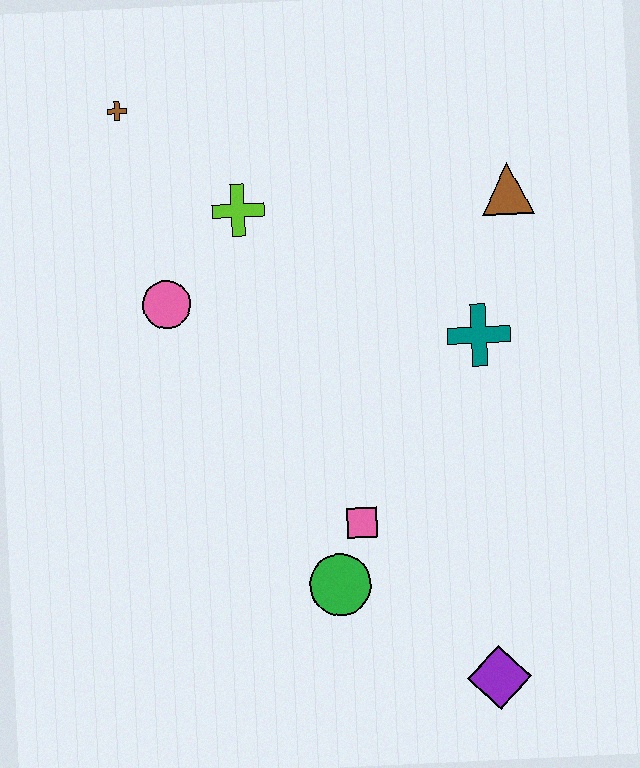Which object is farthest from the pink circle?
The purple diamond is farthest from the pink circle.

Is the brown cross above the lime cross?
Yes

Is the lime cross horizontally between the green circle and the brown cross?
Yes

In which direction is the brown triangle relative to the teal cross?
The brown triangle is above the teal cross.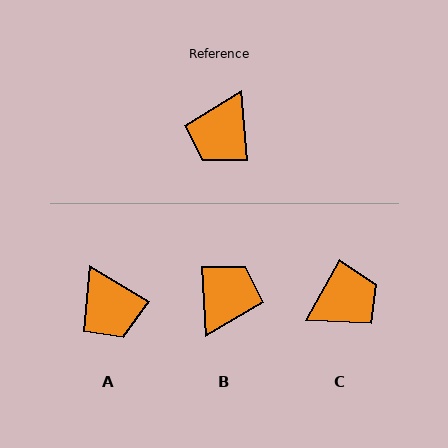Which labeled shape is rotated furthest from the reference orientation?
B, about 178 degrees away.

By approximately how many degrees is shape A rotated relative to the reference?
Approximately 54 degrees counter-clockwise.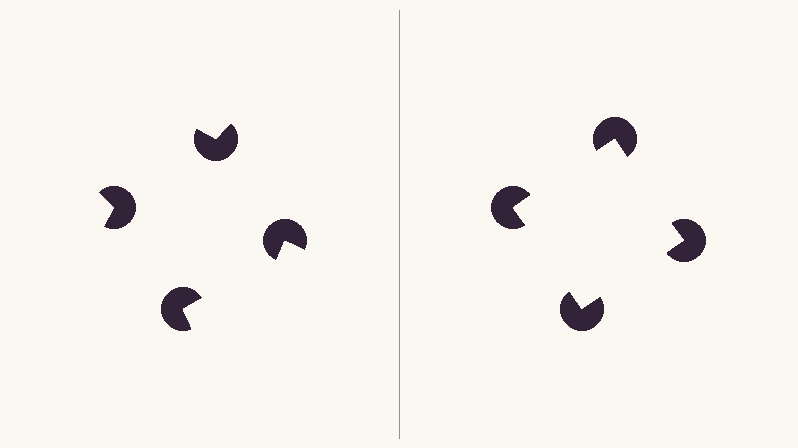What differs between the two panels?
The pac-man discs are positioned identically on both sides; only the wedge orientations differ. On the right they align to a square; on the left they are misaligned.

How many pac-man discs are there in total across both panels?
8 — 4 on each side.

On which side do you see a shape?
An illusory square appears on the right side. On the left side the wedge cuts are rotated, so no coherent shape forms.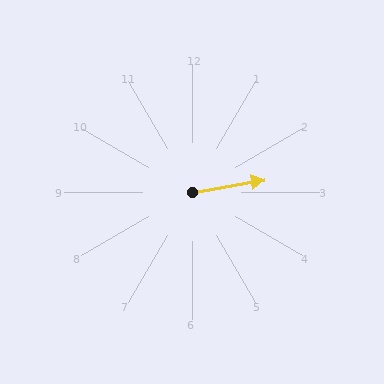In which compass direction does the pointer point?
East.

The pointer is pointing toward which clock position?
Roughly 3 o'clock.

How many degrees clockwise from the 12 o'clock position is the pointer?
Approximately 80 degrees.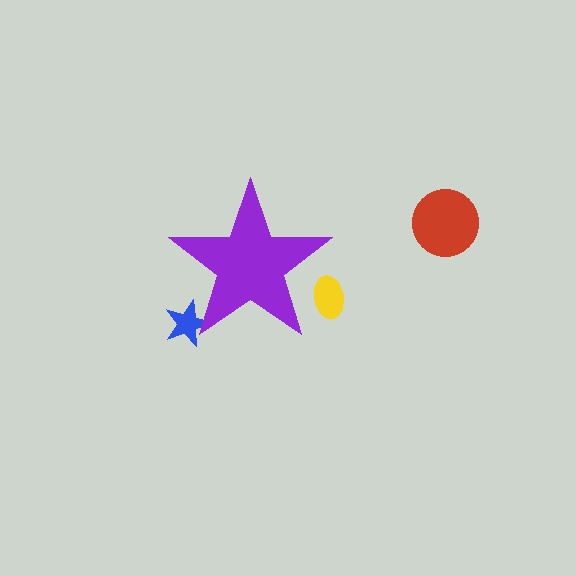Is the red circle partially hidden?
No, the red circle is fully visible.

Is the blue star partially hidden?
Yes, the blue star is partially hidden behind the purple star.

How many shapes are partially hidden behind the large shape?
2 shapes are partially hidden.